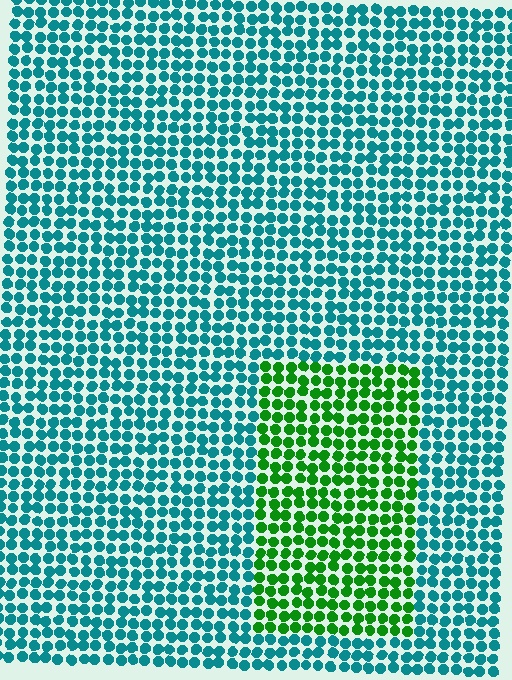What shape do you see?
I see a rectangle.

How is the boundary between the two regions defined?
The boundary is defined purely by a slight shift in hue (about 60 degrees). Spacing, size, and orientation are identical on both sides.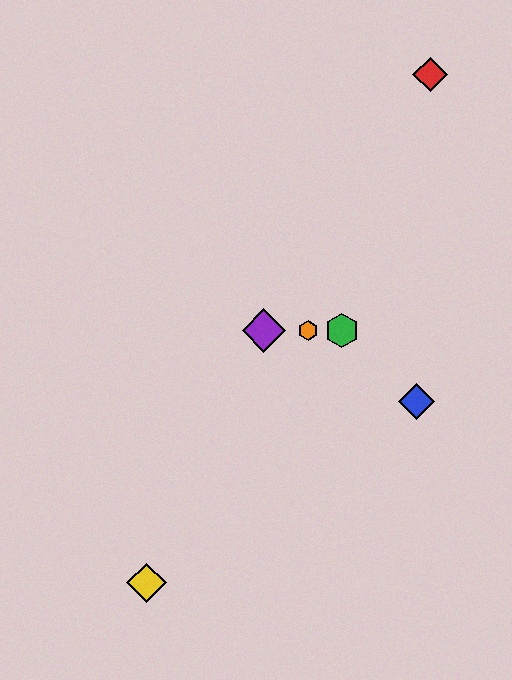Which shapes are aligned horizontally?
The green hexagon, the purple diamond, the orange hexagon are aligned horizontally.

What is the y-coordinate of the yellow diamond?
The yellow diamond is at y≈583.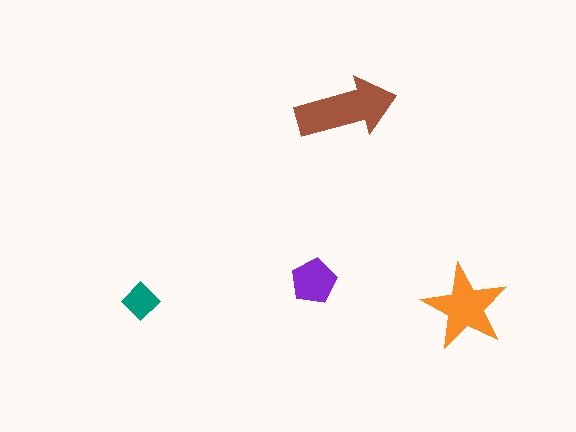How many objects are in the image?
There are 4 objects in the image.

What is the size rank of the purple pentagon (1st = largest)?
3rd.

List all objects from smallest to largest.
The teal diamond, the purple pentagon, the orange star, the brown arrow.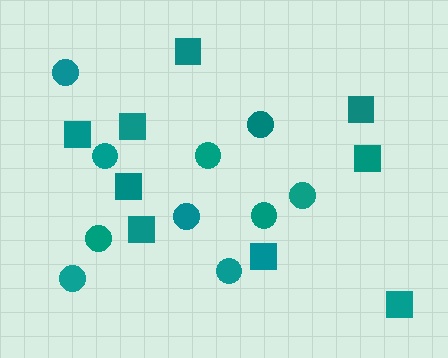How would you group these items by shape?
There are 2 groups: one group of squares (9) and one group of circles (10).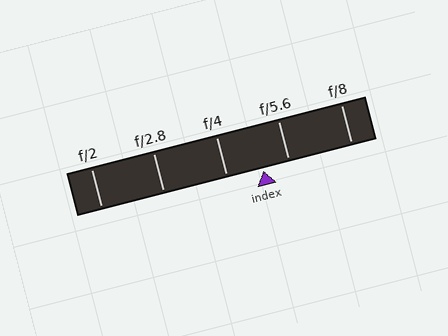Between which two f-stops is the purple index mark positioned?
The index mark is between f/4 and f/5.6.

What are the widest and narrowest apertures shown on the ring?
The widest aperture shown is f/2 and the narrowest is f/8.